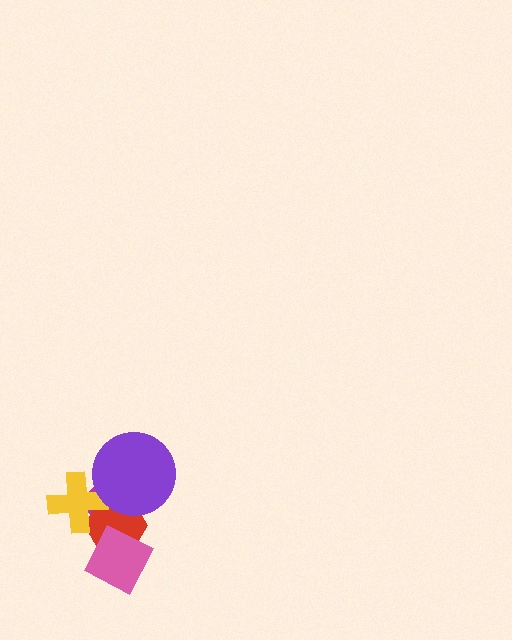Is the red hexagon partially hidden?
Yes, it is partially covered by another shape.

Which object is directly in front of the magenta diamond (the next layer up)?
The red hexagon is directly in front of the magenta diamond.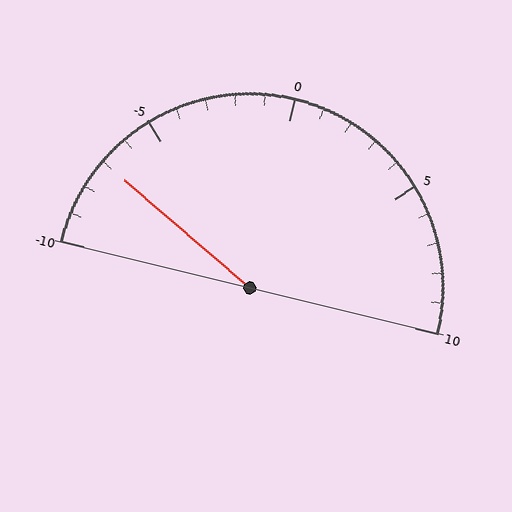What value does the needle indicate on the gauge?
The needle indicates approximately -7.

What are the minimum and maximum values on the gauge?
The gauge ranges from -10 to 10.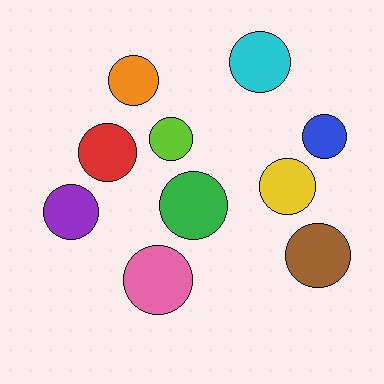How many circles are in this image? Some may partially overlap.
There are 10 circles.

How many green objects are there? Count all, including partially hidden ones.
There is 1 green object.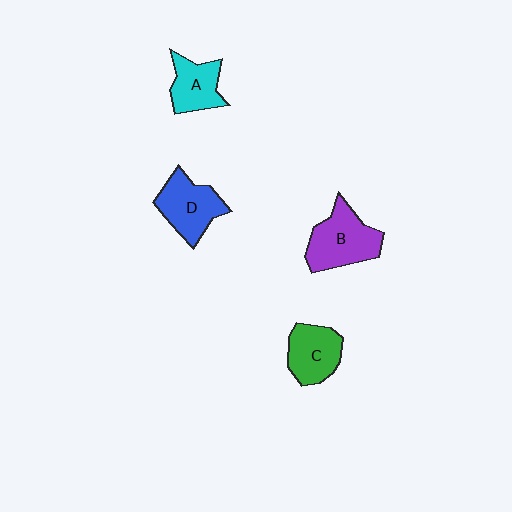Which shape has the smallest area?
Shape A (cyan).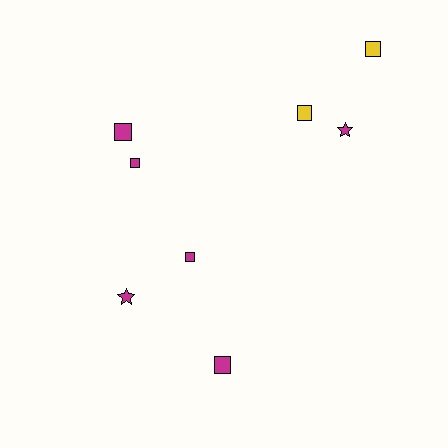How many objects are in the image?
There are 8 objects.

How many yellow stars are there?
There are no yellow stars.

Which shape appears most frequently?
Square, with 6 objects.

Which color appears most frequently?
Magenta, with 6 objects.